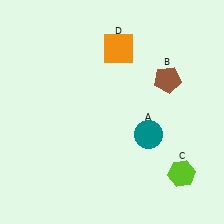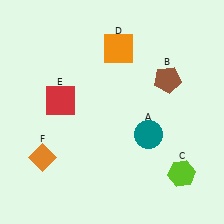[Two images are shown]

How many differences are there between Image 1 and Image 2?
There are 2 differences between the two images.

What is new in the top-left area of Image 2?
A red square (E) was added in the top-left area of Image 2.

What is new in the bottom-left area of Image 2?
An orange diamond (F) was added in the bottom-left area of Image 2.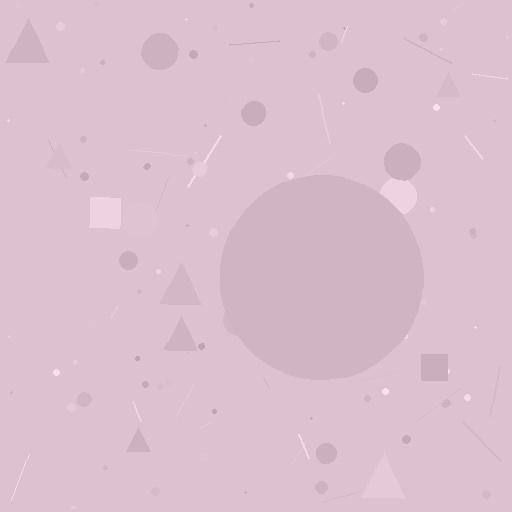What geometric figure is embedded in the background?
A circle is embedded in the background.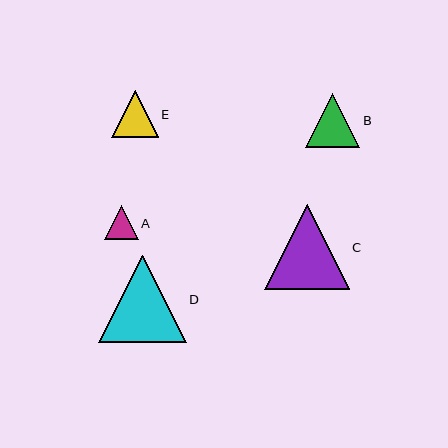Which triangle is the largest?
Triangle D is the largest with a size of approximately 88 pixels.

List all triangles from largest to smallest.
From largest to smallest: D, C, B, E, A.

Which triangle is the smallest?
Triangle A is the smallest with a size of approximately 34 pixels.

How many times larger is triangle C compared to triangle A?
Triangle C is approximately 2.5 times the size of triangle A.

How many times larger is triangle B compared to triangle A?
Triangle B is approximately 1.6 times the size of triangle A.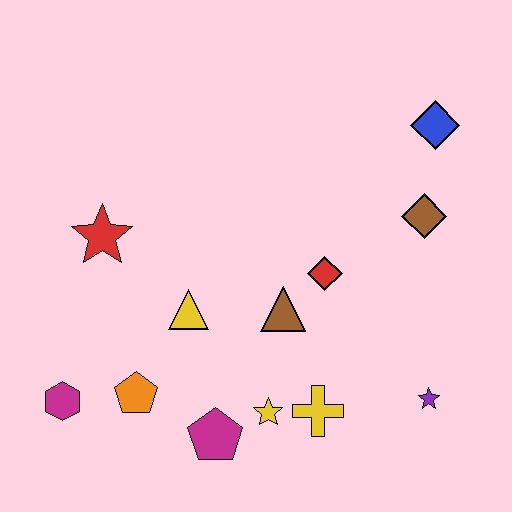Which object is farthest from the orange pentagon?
The blue diamond is farthest from the orange pentagon.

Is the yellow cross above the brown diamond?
No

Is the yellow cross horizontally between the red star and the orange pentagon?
No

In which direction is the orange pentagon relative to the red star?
The orange pentagon is below the red star.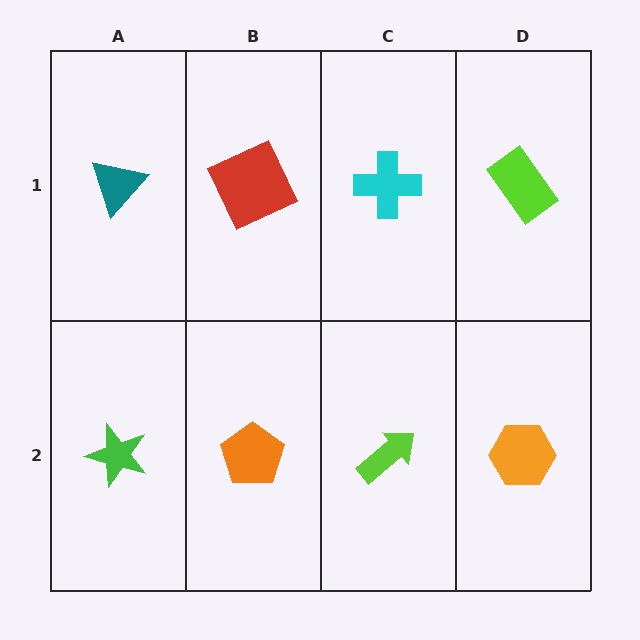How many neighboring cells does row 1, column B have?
3.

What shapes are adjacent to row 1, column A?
A green star (row 2, column A), a red square (row 1, column B).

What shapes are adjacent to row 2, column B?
A red square (row 1, column B), a green star (row 2, column A), a lime arrow (row 2, column C).